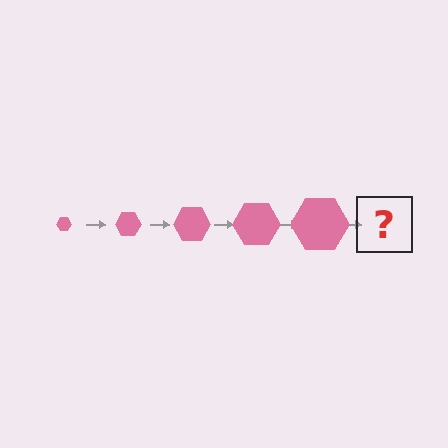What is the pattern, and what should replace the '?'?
The pattern is that the hexagon gets progressively larger each step. The '?' should be a pink hexagon, larger than the previous one.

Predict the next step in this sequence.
The next step is a pink hexagon, larger than the previous one.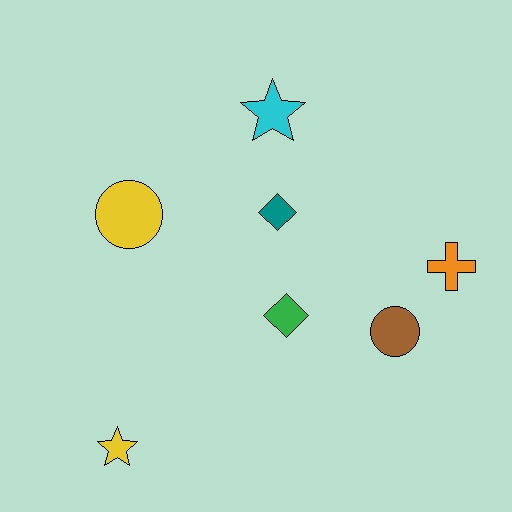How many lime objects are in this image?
There are no lime objects.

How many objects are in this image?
There are 7 objects.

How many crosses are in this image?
There is 1 cross.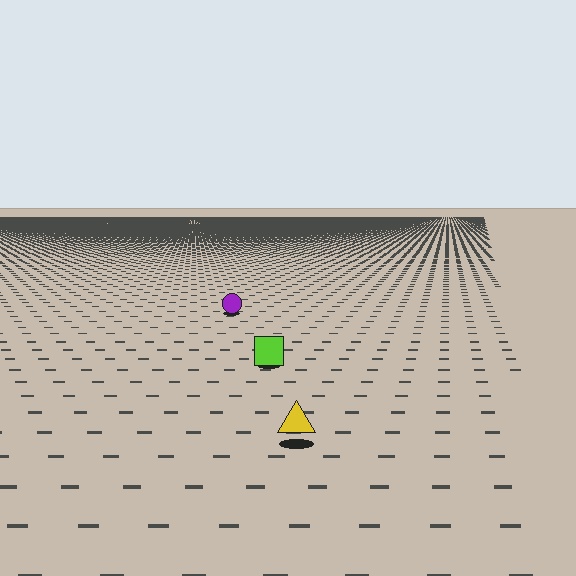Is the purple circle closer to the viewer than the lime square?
No. The lime square is closer — you can tell from the texture gradient: the ground texture is coarser near it.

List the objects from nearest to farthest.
From nearest to farthest: the yellow triangle, the lime square, the purple circle.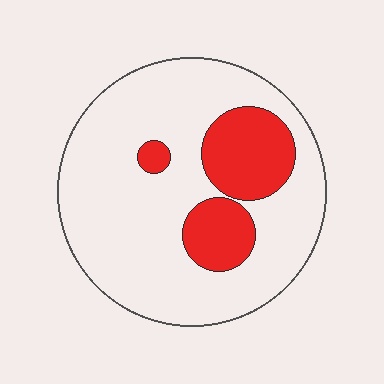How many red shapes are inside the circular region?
3.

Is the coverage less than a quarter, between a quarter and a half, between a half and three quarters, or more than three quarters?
Less than a quarter.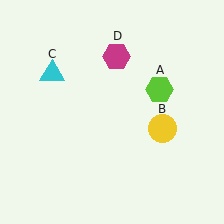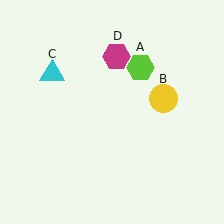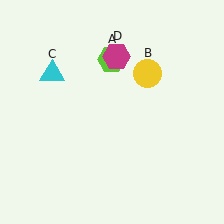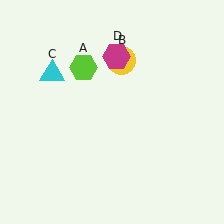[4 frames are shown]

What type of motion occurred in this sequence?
The lime hexagon (object A), yellow circle (object B) rotated counterclockwise around the center of the scene.